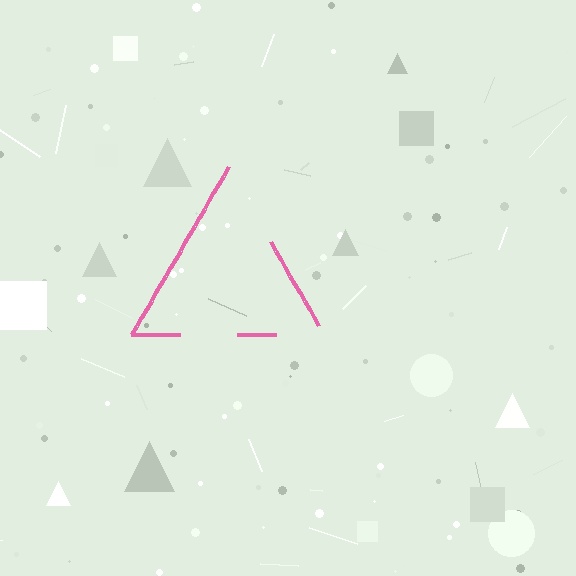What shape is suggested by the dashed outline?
The dashed outline suggests a triangle.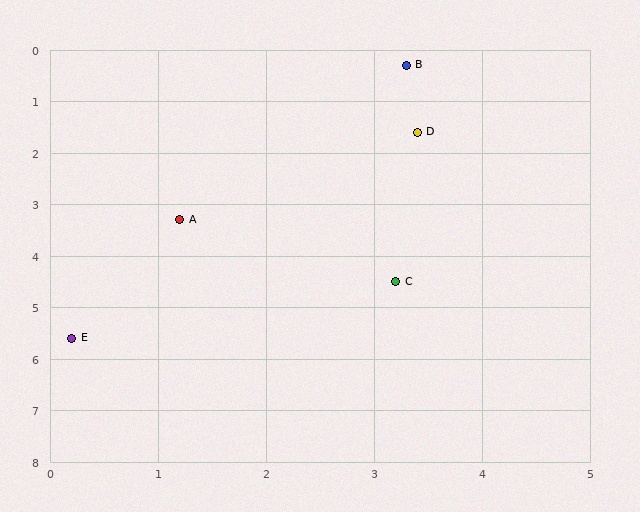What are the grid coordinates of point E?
Point E is at approximately (0.2, 5.6).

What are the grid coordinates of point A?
Point A is at approximately (1.2, 3.3).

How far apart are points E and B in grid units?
Points E and B are about 6.1 grid units apart.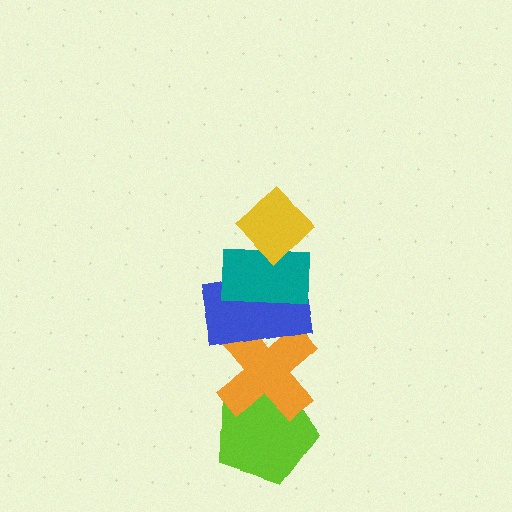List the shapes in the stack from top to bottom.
From top to bottom: the yellow diamond, the teal rectangle, the blue rectangle, the orange cross, the lime pentagon.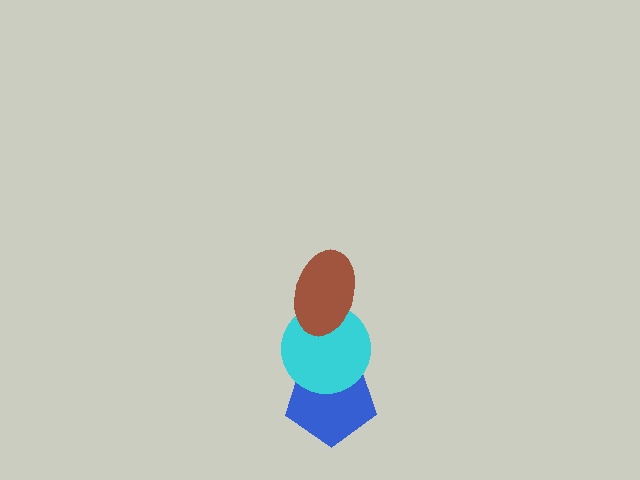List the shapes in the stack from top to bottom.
From top to bottom: the brown ellipse, the cyan circle, the blue pentagon.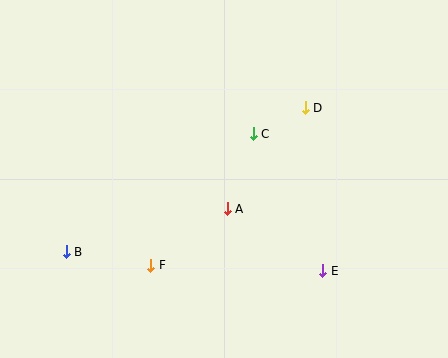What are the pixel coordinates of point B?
Point B is at (66, 252).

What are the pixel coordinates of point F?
Point F is at (151, 265).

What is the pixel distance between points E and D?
The distance between E and D is 164 pixels.